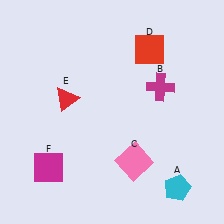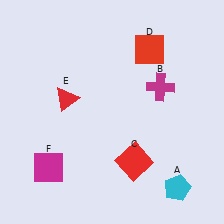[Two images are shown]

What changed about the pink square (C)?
In Image 1, C is pink. In Image 2, it changed to red.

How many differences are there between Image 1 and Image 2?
There is 1 difference between the two images.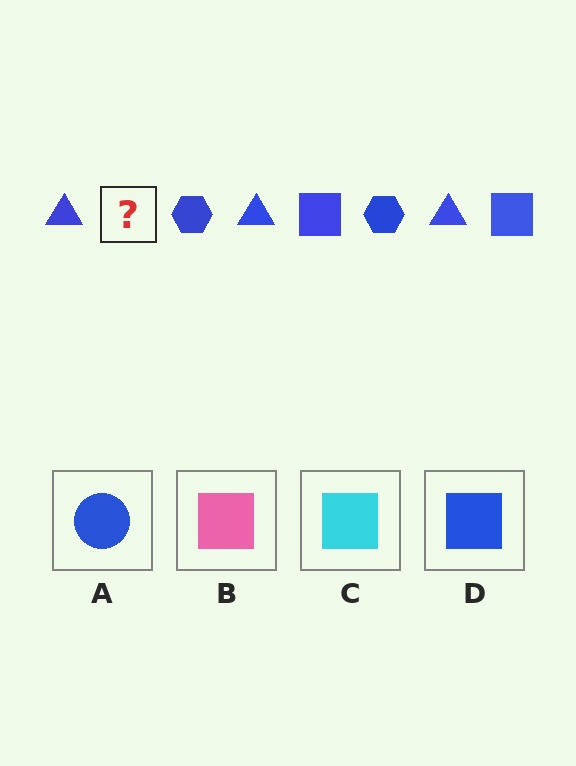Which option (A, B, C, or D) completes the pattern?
D.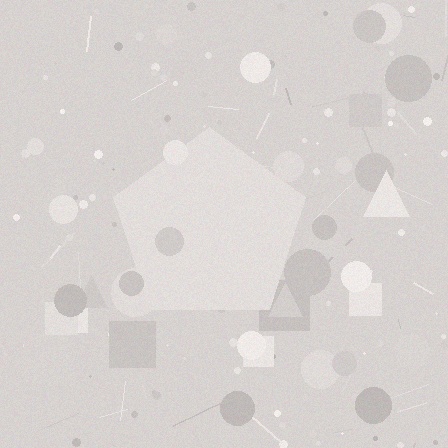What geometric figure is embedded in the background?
A pentagon is embedded in the background.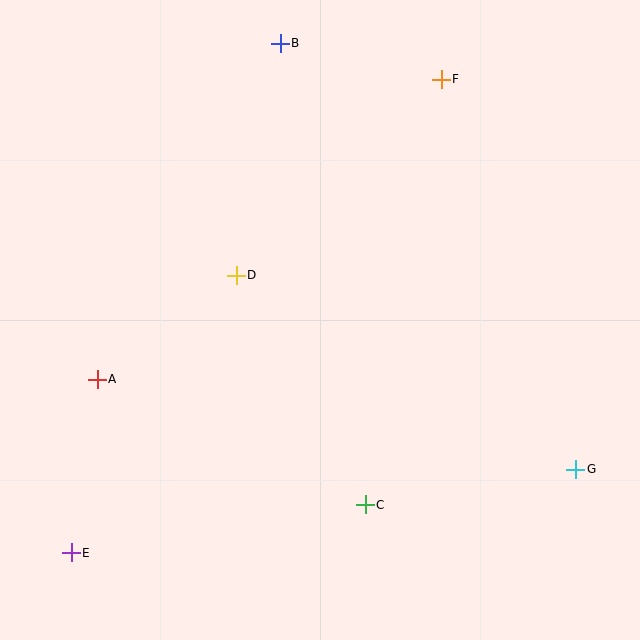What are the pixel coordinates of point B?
Point B is at (280, 43).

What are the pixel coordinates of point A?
Point A is at (97, 379).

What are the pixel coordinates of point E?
Point E is at (71, 553).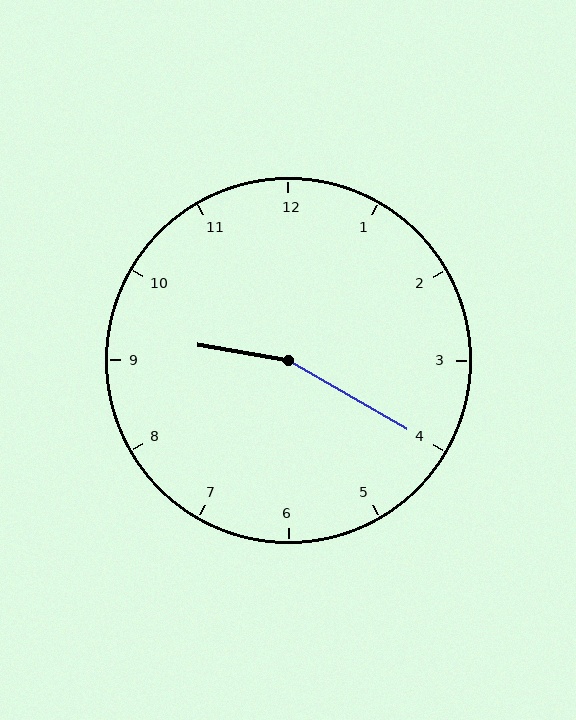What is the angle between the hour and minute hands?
Approximately 160 degrees.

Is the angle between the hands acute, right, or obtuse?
It is obtuse.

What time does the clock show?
9:20.